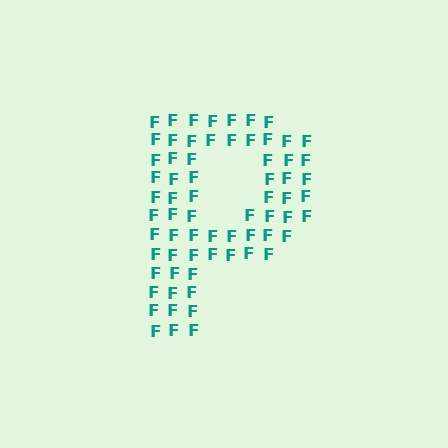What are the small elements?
The small elements are letter F's.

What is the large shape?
The large shape is the letter P.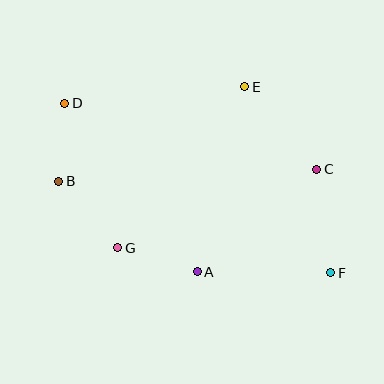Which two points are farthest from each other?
Points D and F are farthest from each other.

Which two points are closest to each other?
Points B and D are closest to each other.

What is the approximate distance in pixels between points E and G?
The distance between E and G is approximately 206 pixels.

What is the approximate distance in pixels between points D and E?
The distance between D and E is approximately 181 pixels.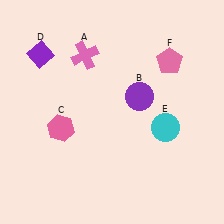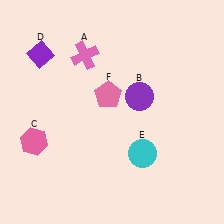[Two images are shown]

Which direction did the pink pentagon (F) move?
The pink pentagon (F) moved left.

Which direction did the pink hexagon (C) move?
The pink hexagon (C) moved left.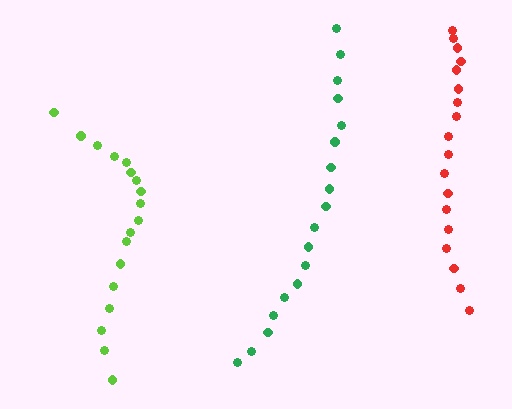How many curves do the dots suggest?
There are 3 distinct paths.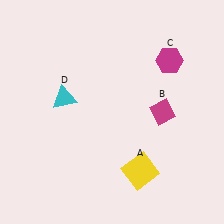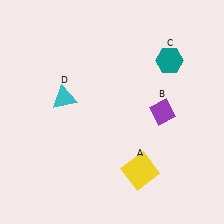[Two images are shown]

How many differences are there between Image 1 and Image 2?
There are 2 differences between the two images.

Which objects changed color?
B changed from magenta to purple. C changed from magenta to teal.